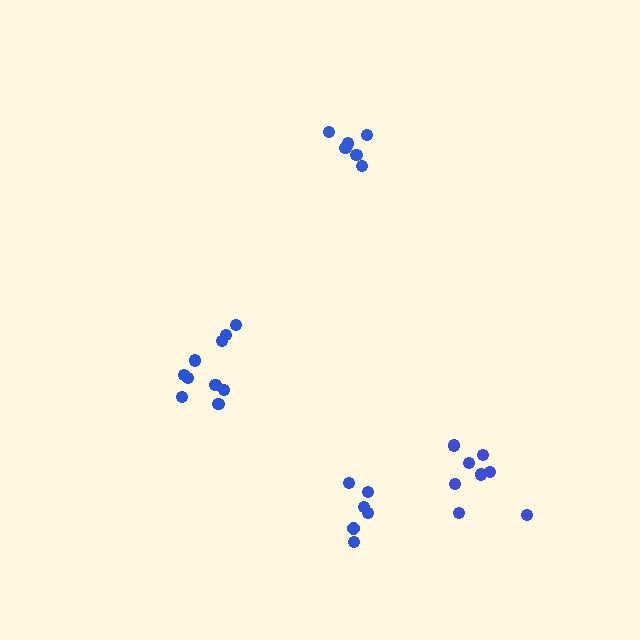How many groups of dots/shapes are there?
There are 4 groups.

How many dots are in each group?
Group 1: 8 dots, Group 2: 6 dots, Group 3: 10 dots, Group 4: 6 dots (30 total).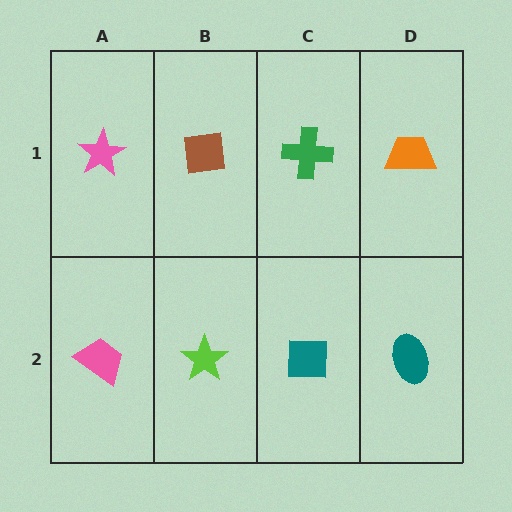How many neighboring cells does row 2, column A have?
2.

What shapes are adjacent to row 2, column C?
A green cross (row 1, column C), a lime star (row 2, column B), a teal ellipse (row 2, column D).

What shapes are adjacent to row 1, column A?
A pink trapezoid (row 2, column A), a brown square (row 1, column B).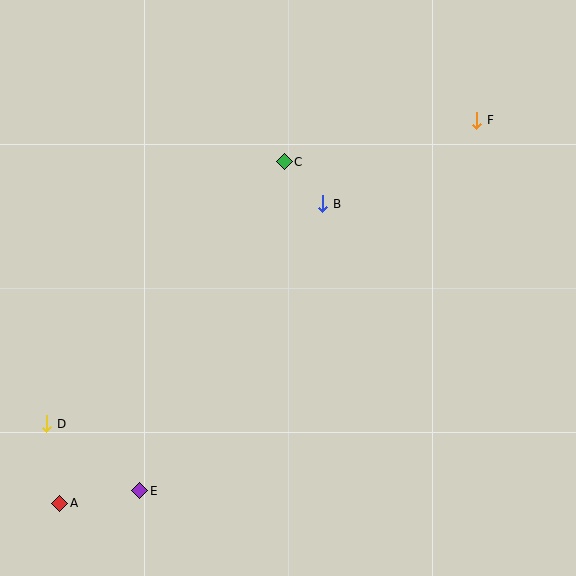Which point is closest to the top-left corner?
Point C is closest to the top-left corner.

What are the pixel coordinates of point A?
Point A is at (60, 503).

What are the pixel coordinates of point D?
Point D is at (47, 424).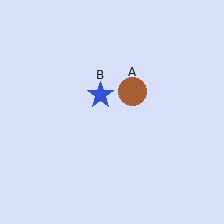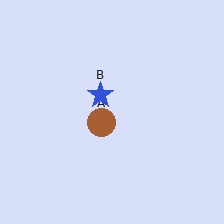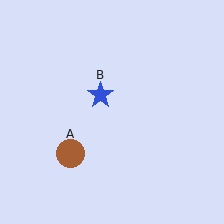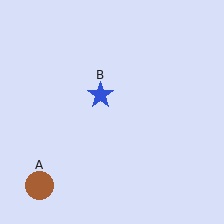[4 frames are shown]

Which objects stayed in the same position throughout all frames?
Blue star (object B) remained stationary.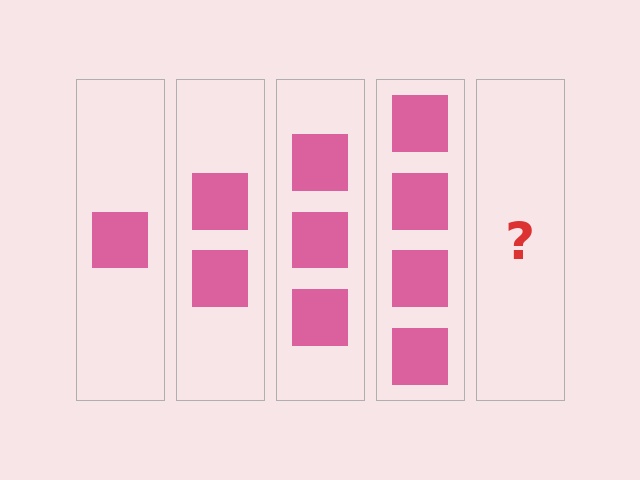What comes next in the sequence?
The next element should be 5 squares.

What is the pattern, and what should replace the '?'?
The pattern is that each step adds one more square. The '?' should be 5 squares.